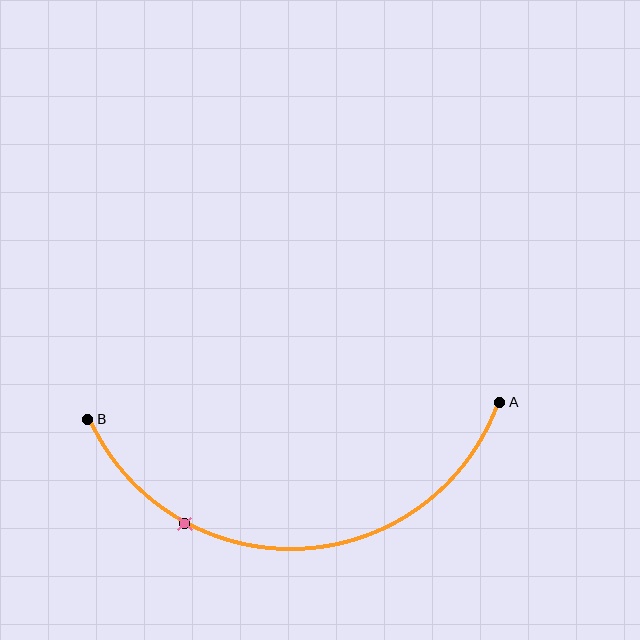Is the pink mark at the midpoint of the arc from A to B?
No. The pink mark lies on the arc but is closer to endpoint B. The arc midpoint would be at the point on the curve equidistant along the arc from both A and B.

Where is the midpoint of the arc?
The arc midpoint is the point on the curve farthest from the straight line joining A and B. It sits below that line.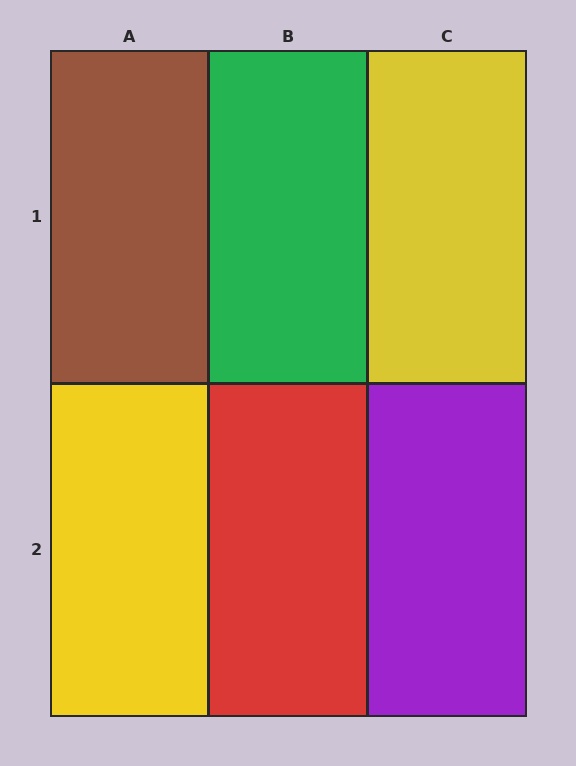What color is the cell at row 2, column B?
Red.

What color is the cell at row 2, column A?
Yellow.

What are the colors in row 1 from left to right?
Brown, green, yellow.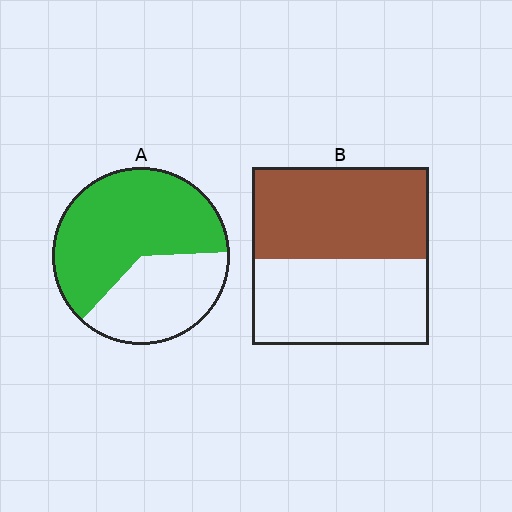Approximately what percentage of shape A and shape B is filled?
A is approximately 60% and B is approximately 50%.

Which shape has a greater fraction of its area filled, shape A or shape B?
Shape A.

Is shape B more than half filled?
Roughly half.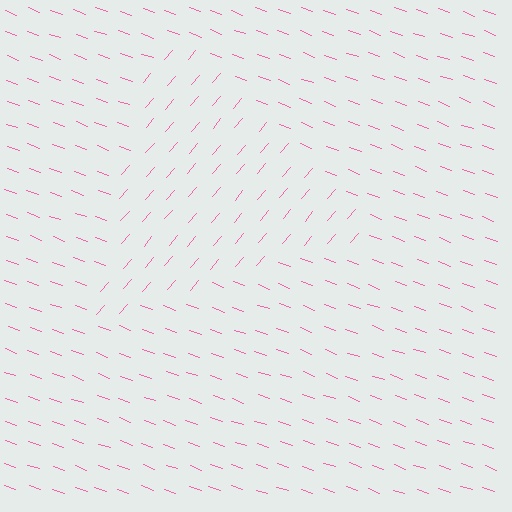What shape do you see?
I see a triangle.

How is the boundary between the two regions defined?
The boundary is defined purely by a change in line orientation (approximately 69 degrees difference). All lines are the same color and thickness.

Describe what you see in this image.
The image is filled with small pink line segments. A triangle region in the image has lines oriented differently from the surrounding lines, creating a visible texture boundary.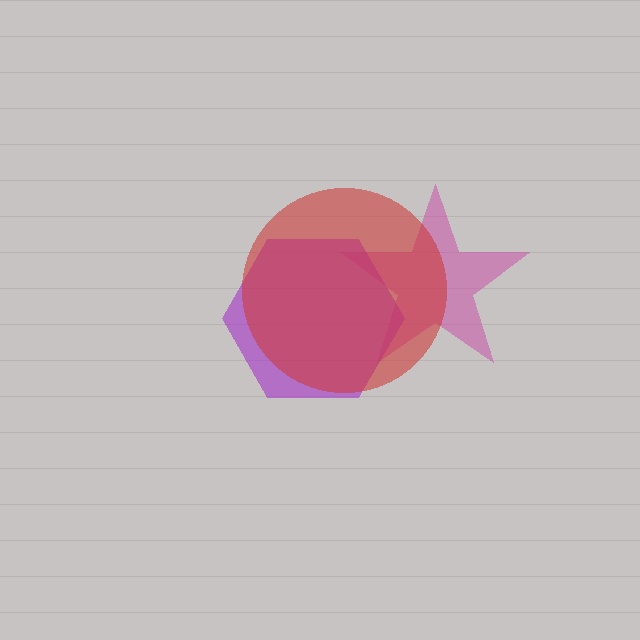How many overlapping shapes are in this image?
There are 3 overlapping shapes in the image.